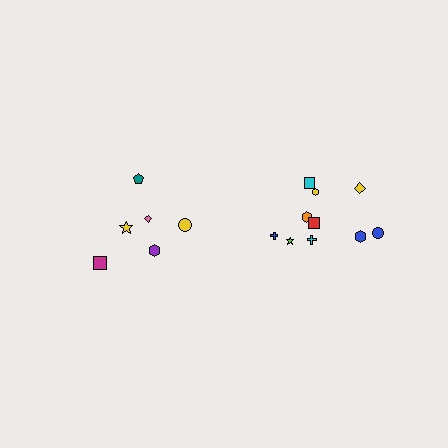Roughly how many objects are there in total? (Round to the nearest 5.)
Roughly 15 objects in total.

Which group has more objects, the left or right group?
The right group.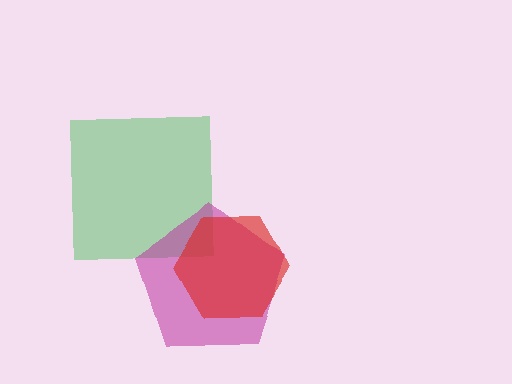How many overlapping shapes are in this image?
There are 3 overlapping shapes in the image.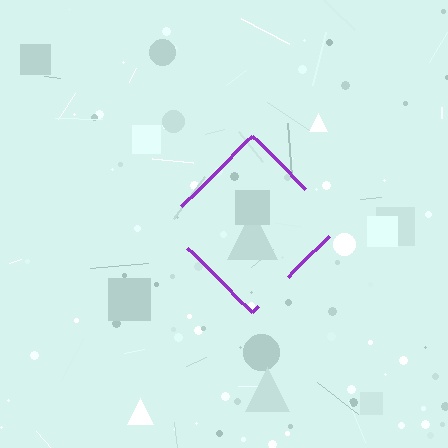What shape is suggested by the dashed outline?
The dashed outline suggests a diamond.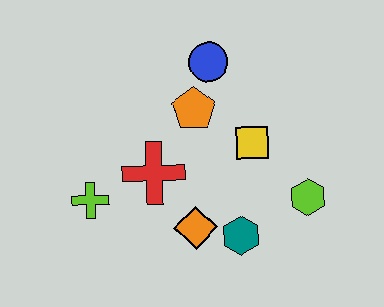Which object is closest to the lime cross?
The red cross is closest to the lime cross.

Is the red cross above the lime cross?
Yes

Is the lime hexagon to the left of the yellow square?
No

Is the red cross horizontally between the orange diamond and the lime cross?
Yes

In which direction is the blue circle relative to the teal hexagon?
The blue circle is above the teal hexagon.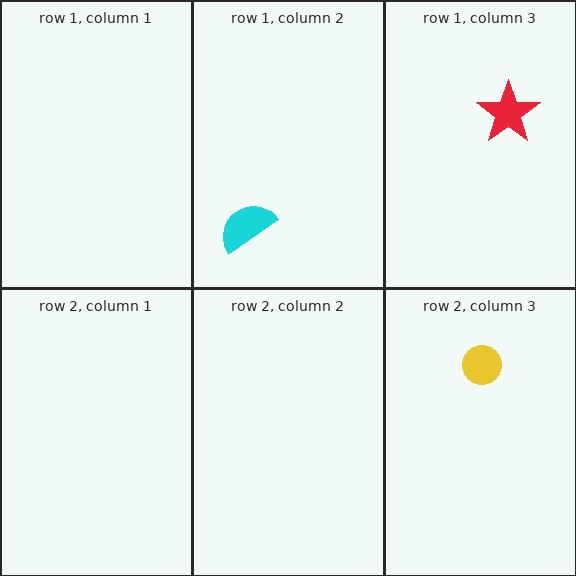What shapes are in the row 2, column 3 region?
The yellow circle.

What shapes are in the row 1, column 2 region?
The cyan semicircle.